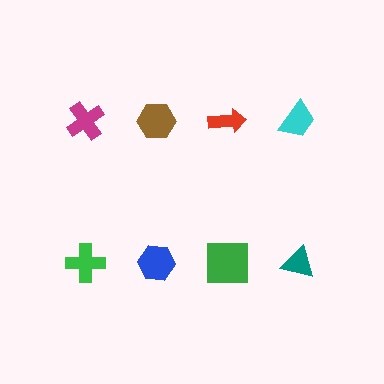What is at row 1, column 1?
A magenta cross.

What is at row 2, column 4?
A teal triangle.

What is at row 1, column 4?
A cyan trapezoid.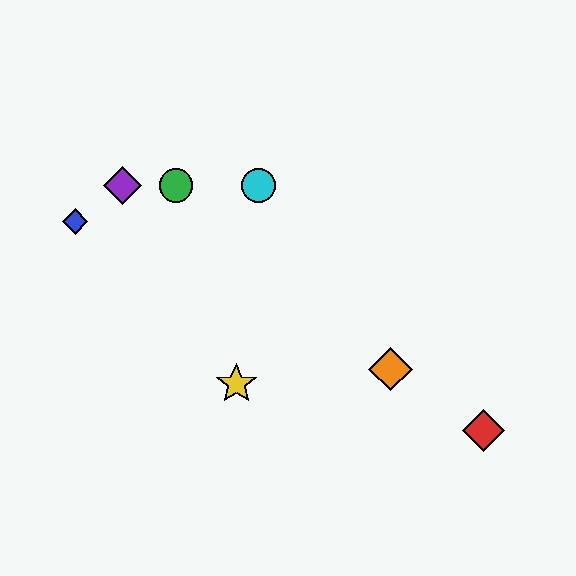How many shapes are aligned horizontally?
3 shapes (the green circle, the purple diamond, the cyan circle) are aligned horizontally.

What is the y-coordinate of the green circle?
The green circle is at y≈186.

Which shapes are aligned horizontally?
The green circle, the purple diamond, the cyan circle are aligned horizontally.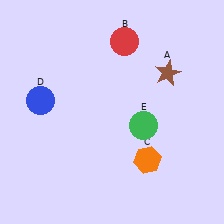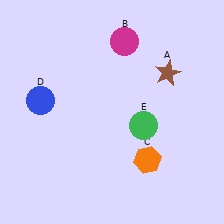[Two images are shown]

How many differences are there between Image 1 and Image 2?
There is 1 difference between the two images.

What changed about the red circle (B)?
In Image 1, B is red. In Image 2, it changed to magenta.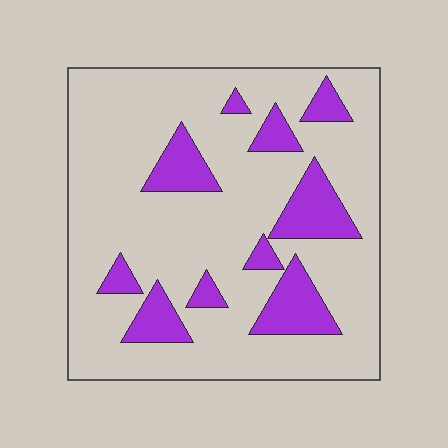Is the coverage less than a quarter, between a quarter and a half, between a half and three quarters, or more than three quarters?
Less than a quarter.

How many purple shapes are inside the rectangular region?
10.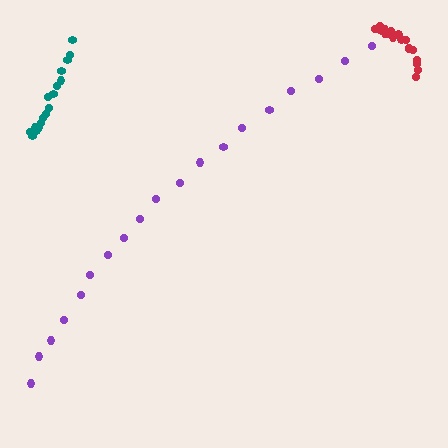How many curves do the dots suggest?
There are 3 distinct paths.